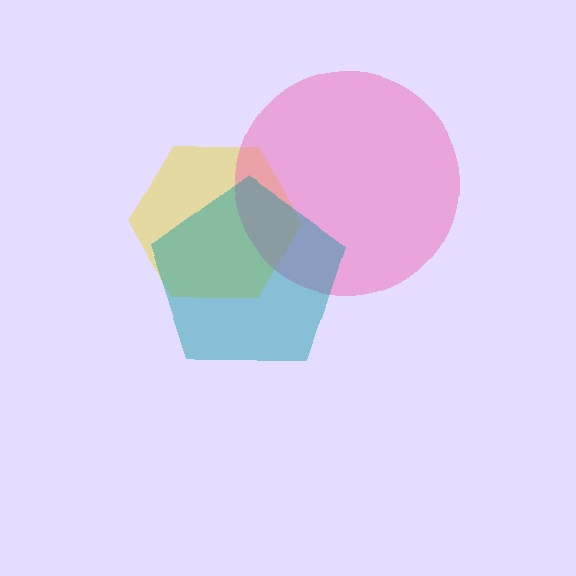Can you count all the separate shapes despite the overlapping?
Yes, there are 3 separate shapes.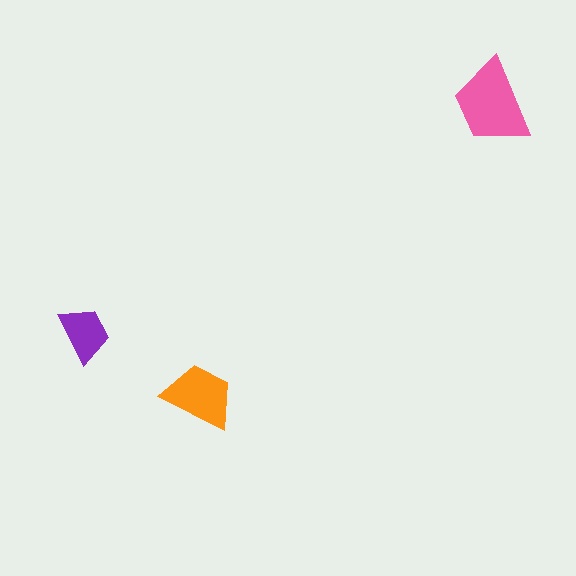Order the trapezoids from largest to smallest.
the pink one, the orange one, the purple one.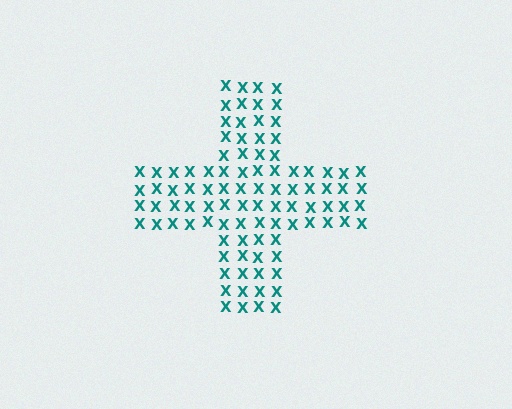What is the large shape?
The large shape is a cross.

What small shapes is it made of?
It is made of small letter X's.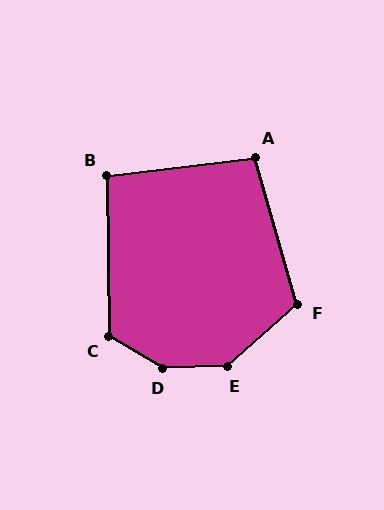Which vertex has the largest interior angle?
D, at approximately 148 degrees.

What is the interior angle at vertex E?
Approximately 140 degrees (obtuse).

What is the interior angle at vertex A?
Approximately 99 degrees (obtuse).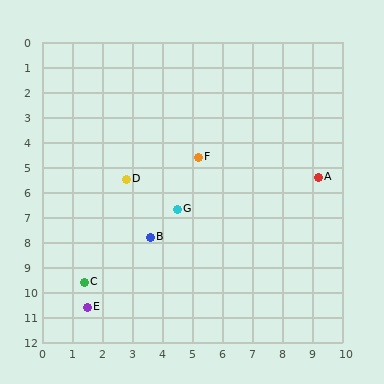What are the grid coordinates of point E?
Point E is at approximately (1.5, 10.6).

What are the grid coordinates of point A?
Point A is at approximately (9.2, 5.4).